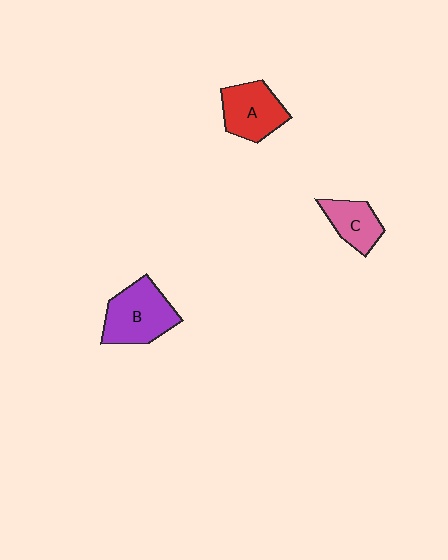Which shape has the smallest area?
Shape C (pink).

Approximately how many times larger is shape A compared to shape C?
Approximately 1.4 times.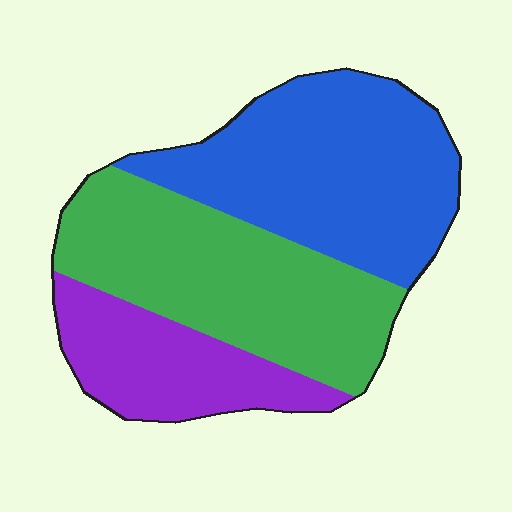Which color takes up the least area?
Purple, at roughly 20%.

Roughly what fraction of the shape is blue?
Blue covers 40% of the shape.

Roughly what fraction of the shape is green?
Green takes up between a quarter and a half of the shape.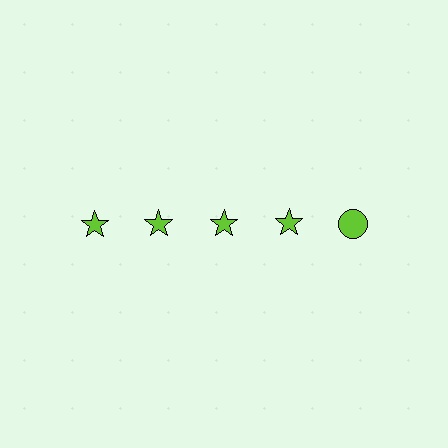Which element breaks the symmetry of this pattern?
The lime circle in the top row, rightmost column breaks the symmetry. All other shapes are lime stars.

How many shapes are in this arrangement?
There are 5 shapes arranged in a grid pattern.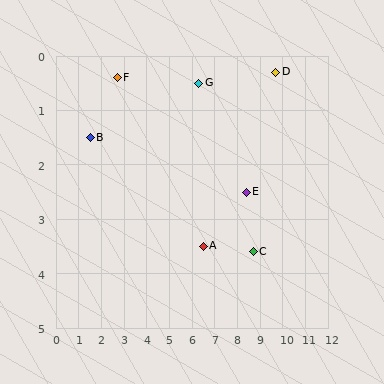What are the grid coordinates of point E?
Point E is at approximately (8.4, 2.5).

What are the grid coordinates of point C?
Point C is at approximately (8.7, 3.6).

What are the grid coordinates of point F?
Point F is at approximately (2.7, 0.4).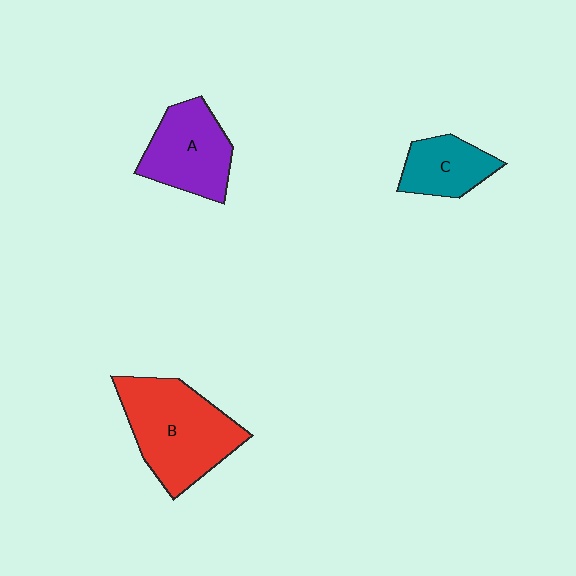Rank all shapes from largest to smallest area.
From largest to smallest: B (red), A (purple), C (teal).